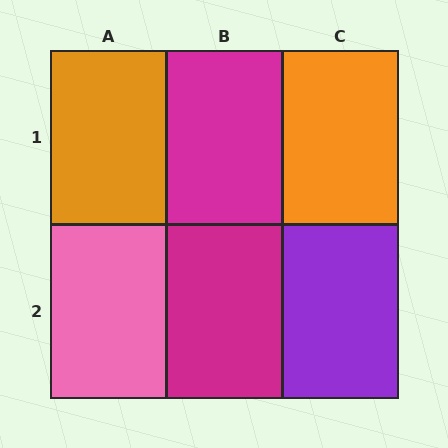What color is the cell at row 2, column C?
Purple.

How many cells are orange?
2 cells are orange.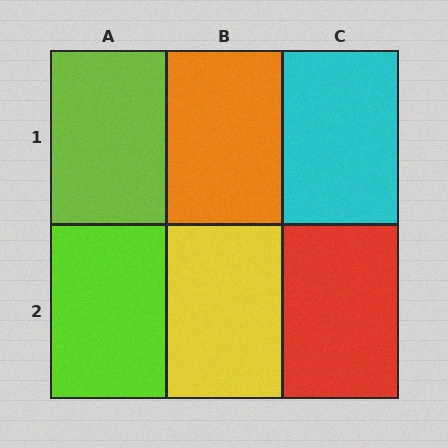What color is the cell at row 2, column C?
Red.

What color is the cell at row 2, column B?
Yellow.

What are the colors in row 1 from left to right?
Lime, orange, cyan.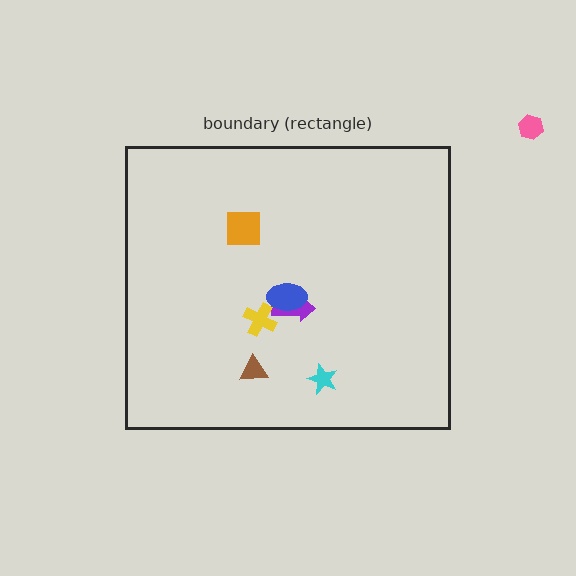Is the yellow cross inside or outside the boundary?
Inside.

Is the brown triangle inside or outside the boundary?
Inside.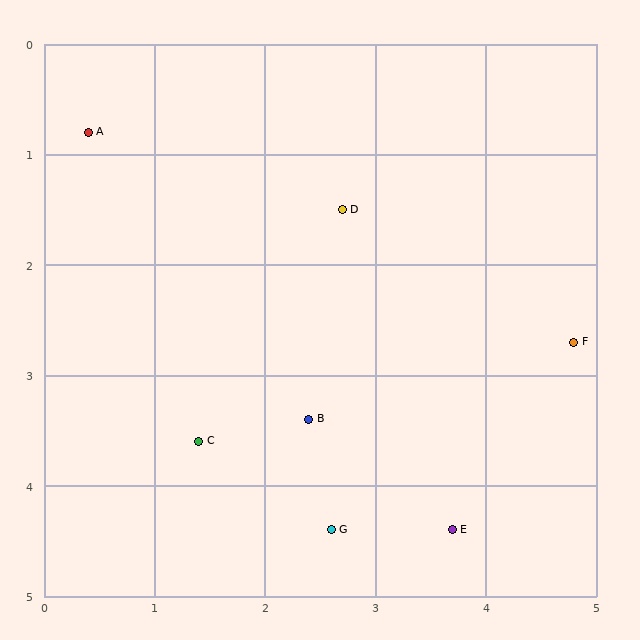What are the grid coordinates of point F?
Point F is at approximately (4.8, 2.7).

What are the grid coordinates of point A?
Point A is at approximately (0.4, 0.8).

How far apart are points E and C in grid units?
Points E and C are about 2.4 grid units apart.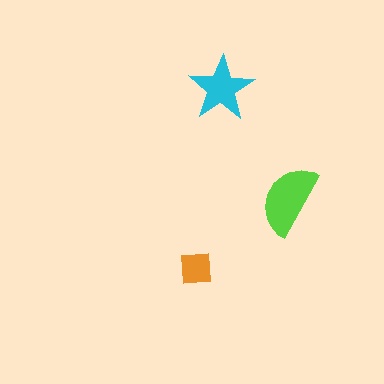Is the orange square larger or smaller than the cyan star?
Smaller.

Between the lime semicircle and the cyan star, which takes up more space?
The lime semicircle.